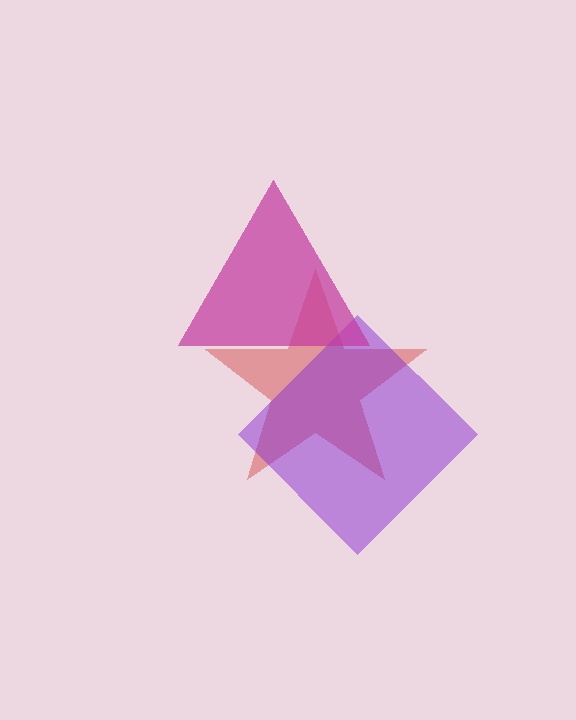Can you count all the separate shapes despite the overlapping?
Yes, there are 3 separate shapes.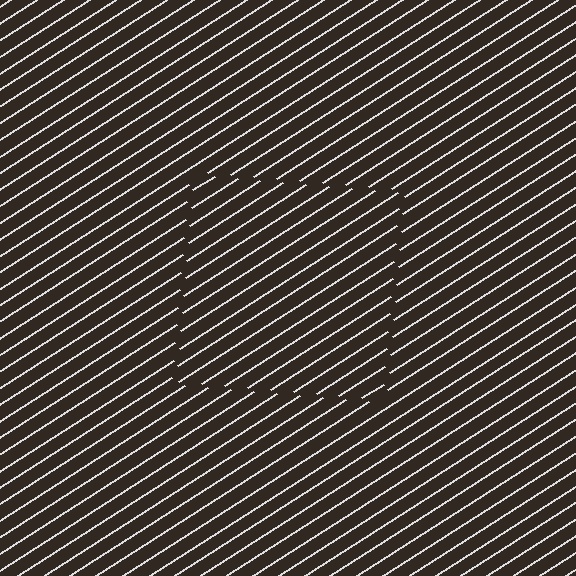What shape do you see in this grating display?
An illusory square. The interior of the shape contains the same grating, shifted by half a period — the contour is defined by the phase discontinuity where line-ends from the inner and outer gratings abut.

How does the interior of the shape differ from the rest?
The interior of the shape contains the same grating, shifted by half a period — the contour is defined by the phase discontinuity where line-ends from the inner and outer gratings abut.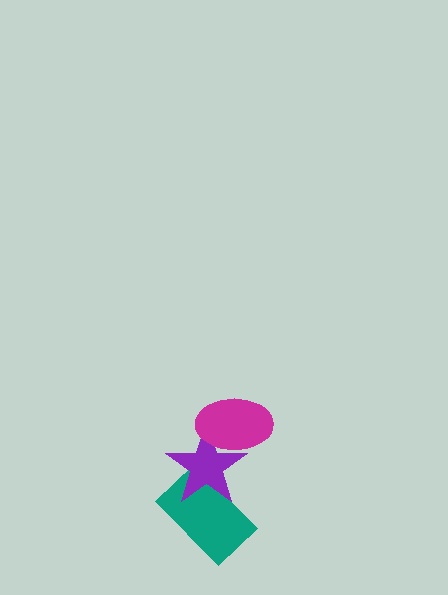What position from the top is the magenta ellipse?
The magenta ellipse is 1st from the top.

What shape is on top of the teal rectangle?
The purple star is on top of the teal rectangle.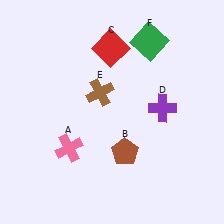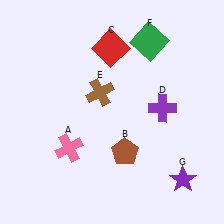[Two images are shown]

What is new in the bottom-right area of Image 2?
A purple star (G) was added in the bottom-right area of Image 2.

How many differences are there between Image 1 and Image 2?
There is 1 difference between the two images.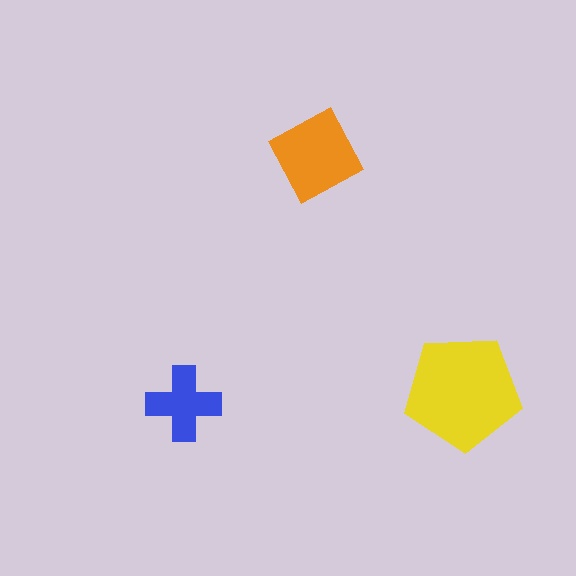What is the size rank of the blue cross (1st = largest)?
3rd.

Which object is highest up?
The orange diamond is topmost.